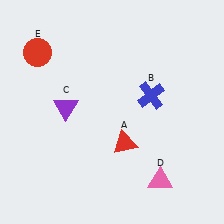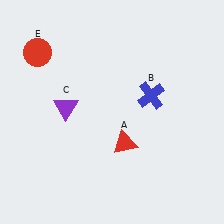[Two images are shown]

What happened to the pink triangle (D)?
The pink triangle (D) was removed in Image 2. It was in the bottom-right area of Image 1.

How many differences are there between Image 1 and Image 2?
There is 1 difference between the two images.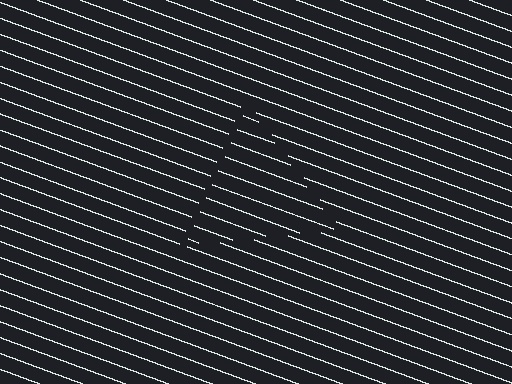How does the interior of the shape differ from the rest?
The interior of the shape contains the same grating, shifted by half a period — the contour is defined by the phase discontinuity where line-ends from the inner and outer gratings abut.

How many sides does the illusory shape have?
3 sides — the line-ends trace a triangle.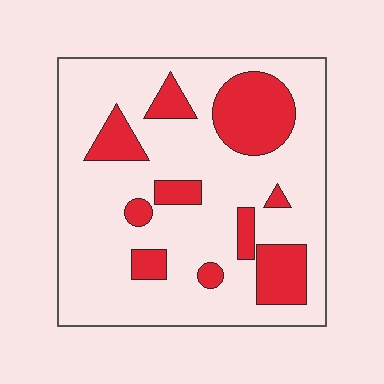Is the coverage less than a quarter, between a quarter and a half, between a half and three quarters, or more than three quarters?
Less than a quarter.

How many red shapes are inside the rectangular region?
10.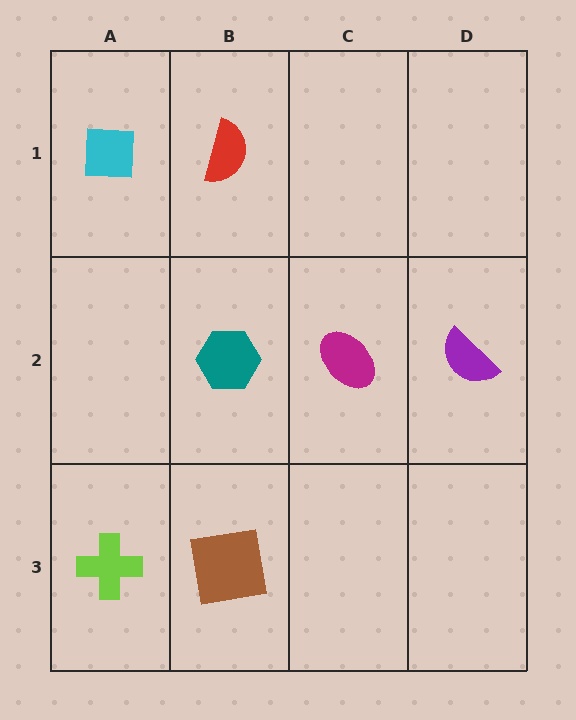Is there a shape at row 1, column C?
No, that cell is empty.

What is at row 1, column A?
A cyan square.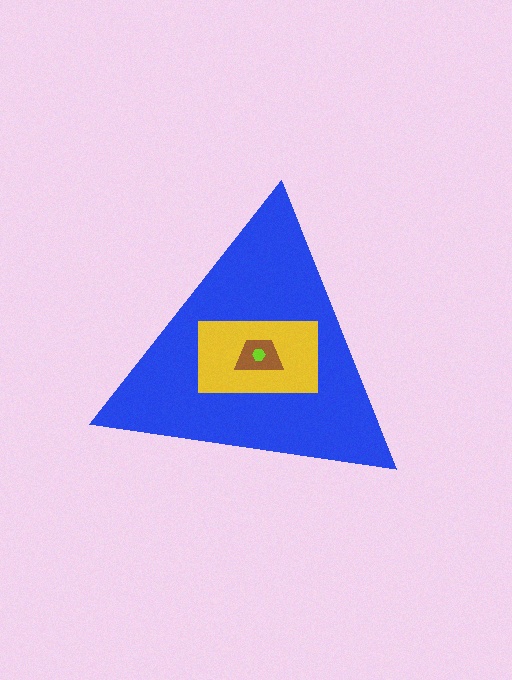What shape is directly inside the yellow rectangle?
The brown trapezoid.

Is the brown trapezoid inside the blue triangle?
Yes.